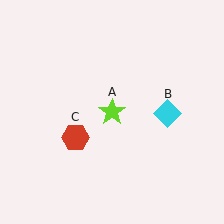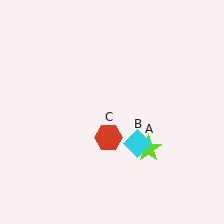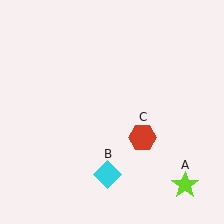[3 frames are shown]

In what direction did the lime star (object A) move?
The lime star (object A) moved down and to the right.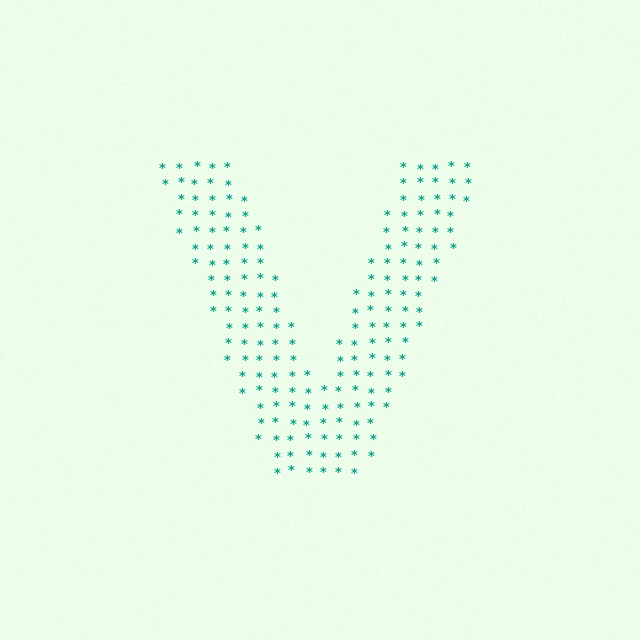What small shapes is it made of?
It is made of small asterisks.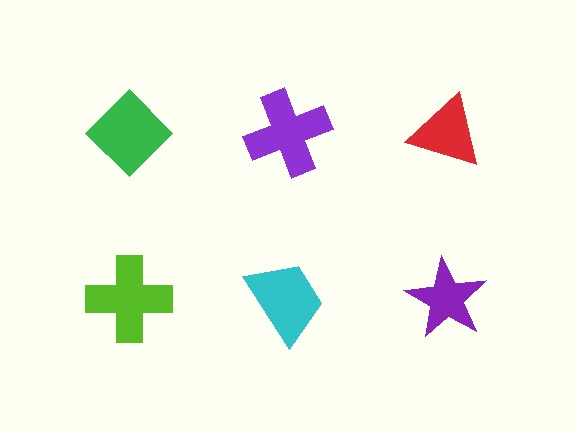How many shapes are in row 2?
3 shapes.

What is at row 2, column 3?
A purple star.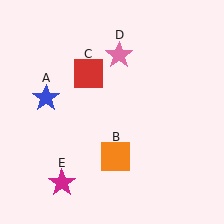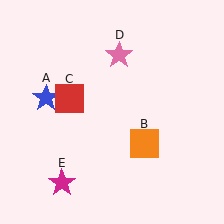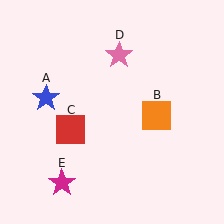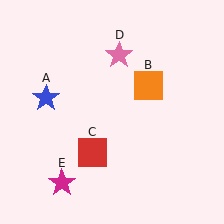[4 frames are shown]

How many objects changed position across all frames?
2 objects changed position: orange square (object B), red square (object C).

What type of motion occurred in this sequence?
The orange square (object B), red square (object C) rotated counterclockwise around the center of the scene.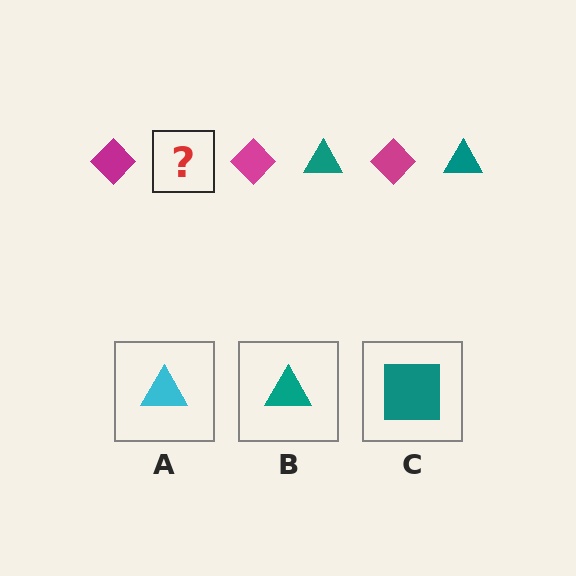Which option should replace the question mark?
Option B.